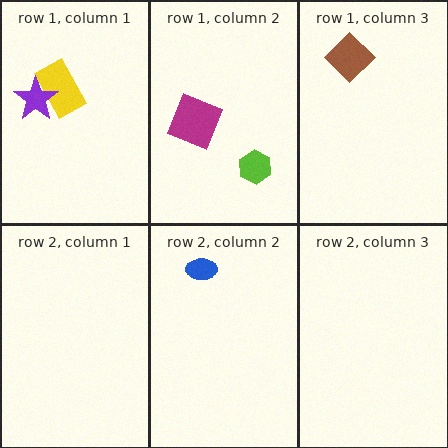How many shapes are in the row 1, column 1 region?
2.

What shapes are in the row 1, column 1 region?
The yellow rectangle, the purple star.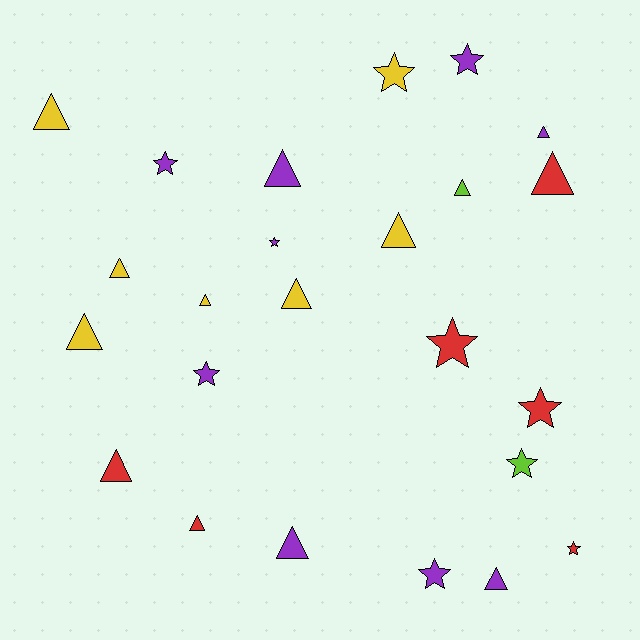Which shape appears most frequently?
Triangle, with 14 objects.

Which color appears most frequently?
Purple, with 9 objects.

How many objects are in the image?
There are 24 objects.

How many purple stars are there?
There are 5 purple stars.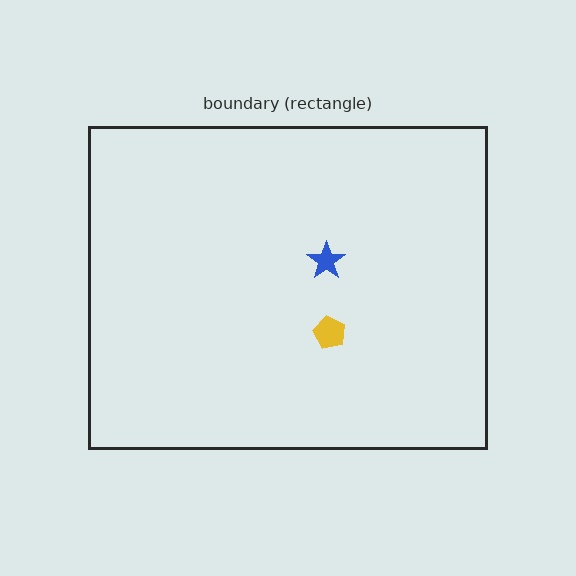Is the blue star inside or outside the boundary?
Inside.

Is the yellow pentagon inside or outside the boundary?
Inside.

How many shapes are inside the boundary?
2 inside, 0 outside.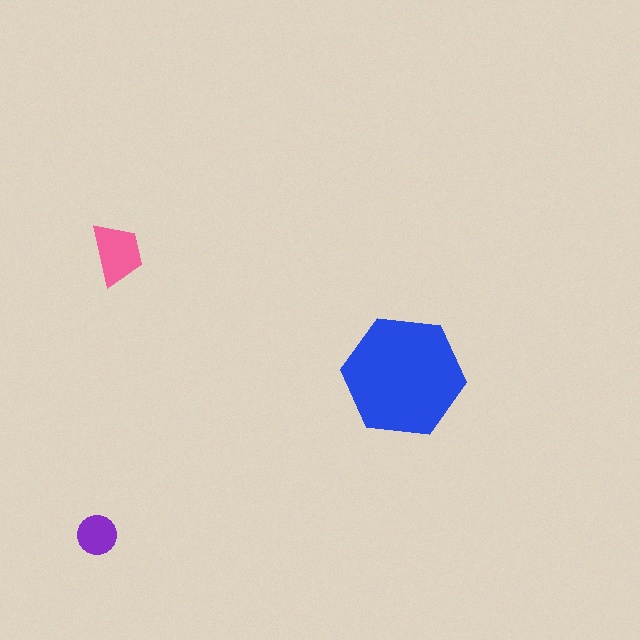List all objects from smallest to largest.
The purple circle, the pink trapezoid, the blue hexagon.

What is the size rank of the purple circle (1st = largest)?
3rd.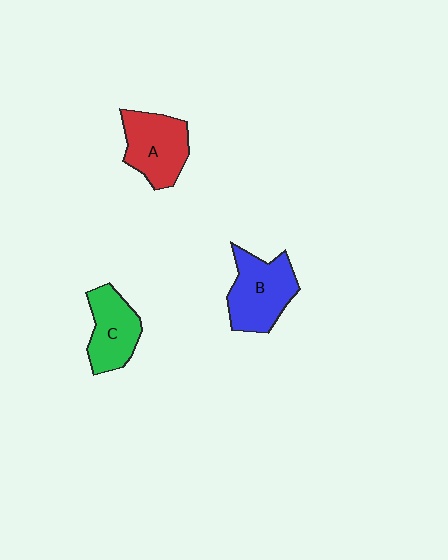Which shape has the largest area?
Shape B (blue).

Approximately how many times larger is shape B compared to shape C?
Approximately 1.2 times.